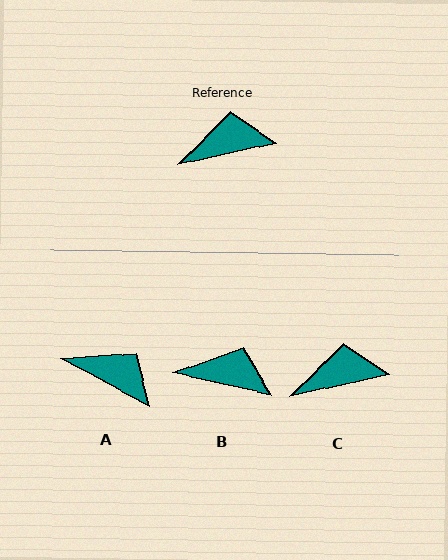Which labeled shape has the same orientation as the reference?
C.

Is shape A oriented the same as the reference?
No, it is off by about 40 degrees.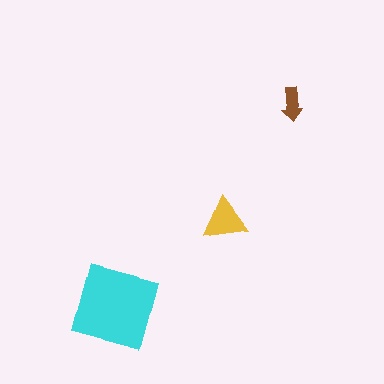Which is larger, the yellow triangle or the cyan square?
The cyan square.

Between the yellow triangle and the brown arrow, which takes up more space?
The yellow triangle.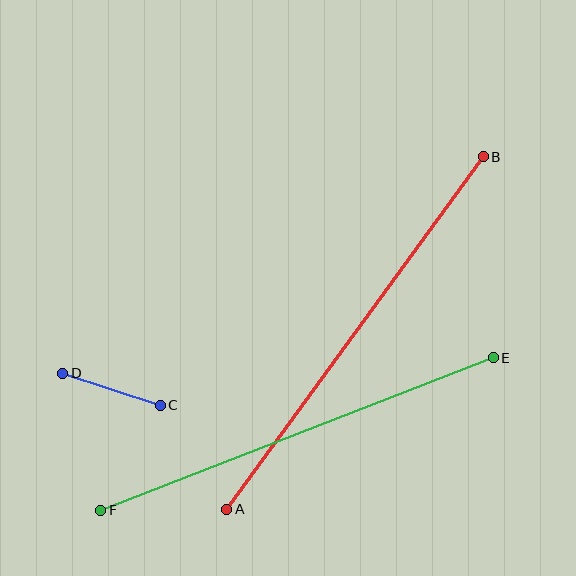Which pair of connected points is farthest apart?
Points A and B are farthest apart.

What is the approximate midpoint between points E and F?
The midpoint is at approximately (297, 434) pixels.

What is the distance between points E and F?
The distance is approximately 421 pixels.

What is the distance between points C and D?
The distance is approximately 102 pixels.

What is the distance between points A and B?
The distance is approximately 436 pixels.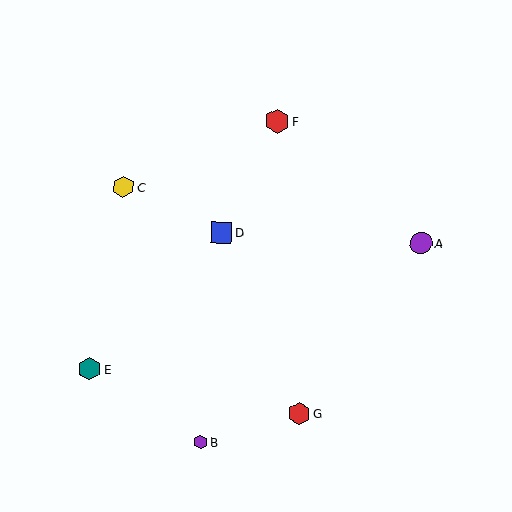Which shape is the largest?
The red hexagon (labeled F) is the largest.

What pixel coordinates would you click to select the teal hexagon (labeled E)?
Click at (89, 369) to select the teal hexagon E.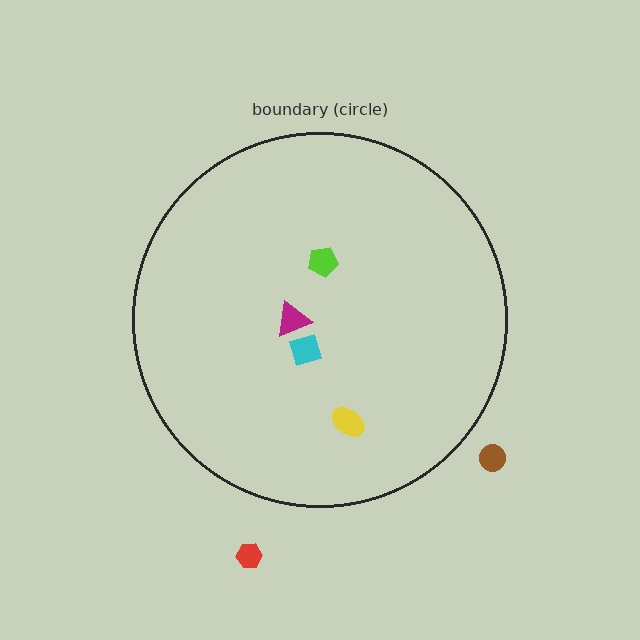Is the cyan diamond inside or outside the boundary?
Inside.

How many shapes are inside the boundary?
4 inside, 2 outside.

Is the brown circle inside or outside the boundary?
Outside.